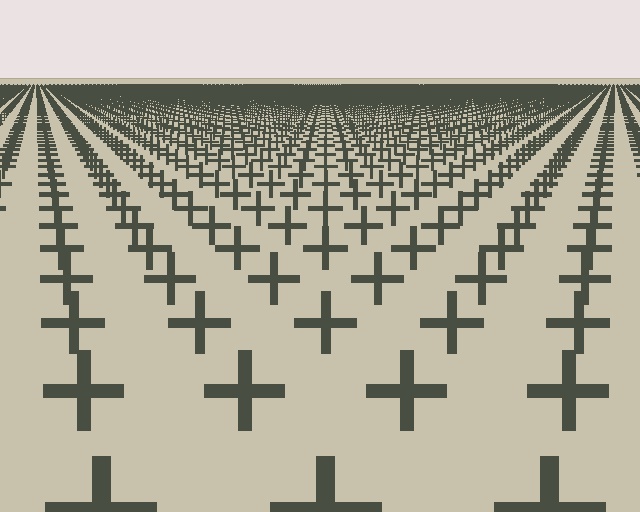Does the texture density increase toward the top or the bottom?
Density increases toward the top.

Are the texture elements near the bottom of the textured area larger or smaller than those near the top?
Larger. Near the bottom, elements are closer to the viewer and appear at a bigger on-screen size.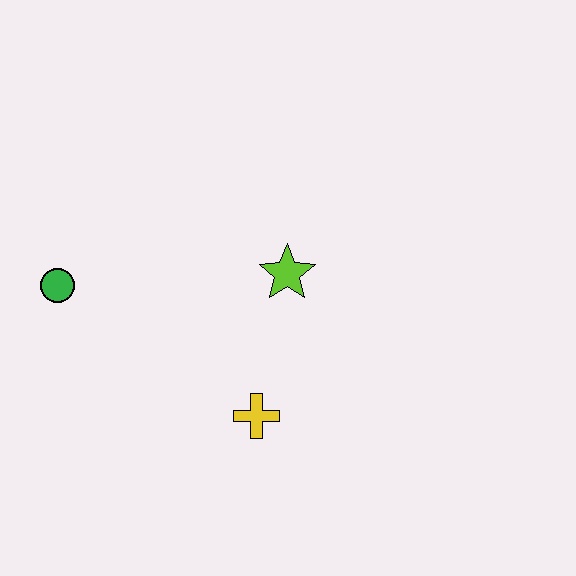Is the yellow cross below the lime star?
Yes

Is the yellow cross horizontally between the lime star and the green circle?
Yes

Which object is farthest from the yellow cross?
The green circle is farthest from the yellow cross.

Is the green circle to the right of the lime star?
No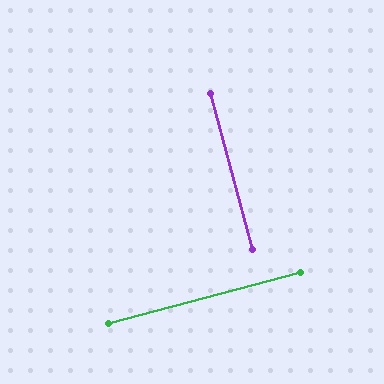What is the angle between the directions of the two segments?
Approximately 90 degrees.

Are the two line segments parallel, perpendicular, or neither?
Perpendicular — they meet at approximately 90°.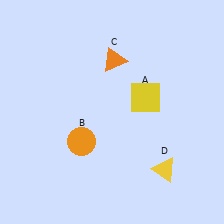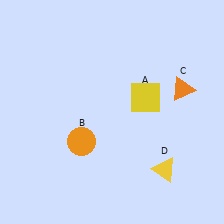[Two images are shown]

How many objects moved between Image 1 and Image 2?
1 object moved between the two images.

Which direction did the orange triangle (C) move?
The orange triangle (C) moved right.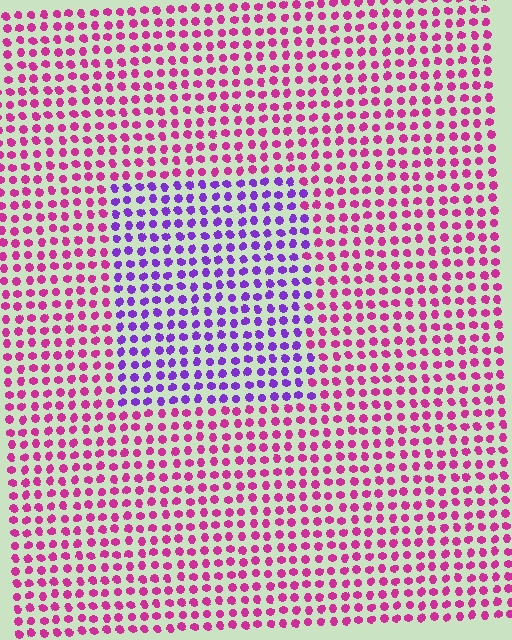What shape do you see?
I see a rectangle.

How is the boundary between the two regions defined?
The boundary is defined purely by a slight shift in hue (about 49 degrees). Spacing, size, and orientation are identical on both sides.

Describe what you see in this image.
The image is filled with small magenta elements in a uniform arrangement. A rectangle-shaped region is visible where the elements are tinted to a slightly different hue, forming a subtle color boundary.